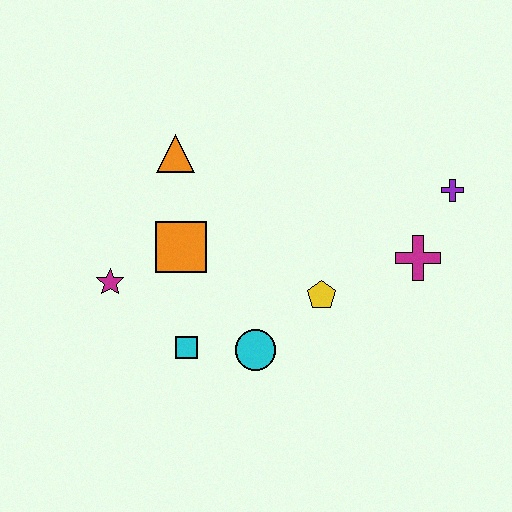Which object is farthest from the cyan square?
The purple cross is farthest from the cyan square.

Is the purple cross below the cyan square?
No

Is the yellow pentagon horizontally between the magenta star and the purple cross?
Yes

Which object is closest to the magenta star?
The orange square is closest to the magenta star.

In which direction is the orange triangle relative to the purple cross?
The orange triangle is to the left of the purple cross.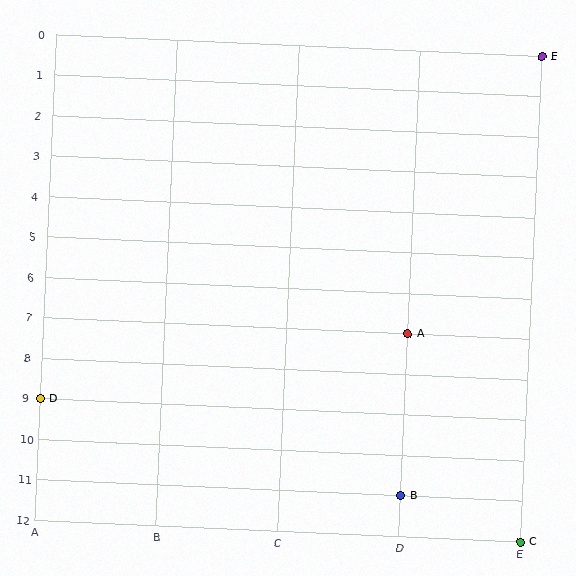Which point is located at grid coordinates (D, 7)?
Point A is at (D, 7).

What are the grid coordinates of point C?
Point C is at grid coordinates (E, 12).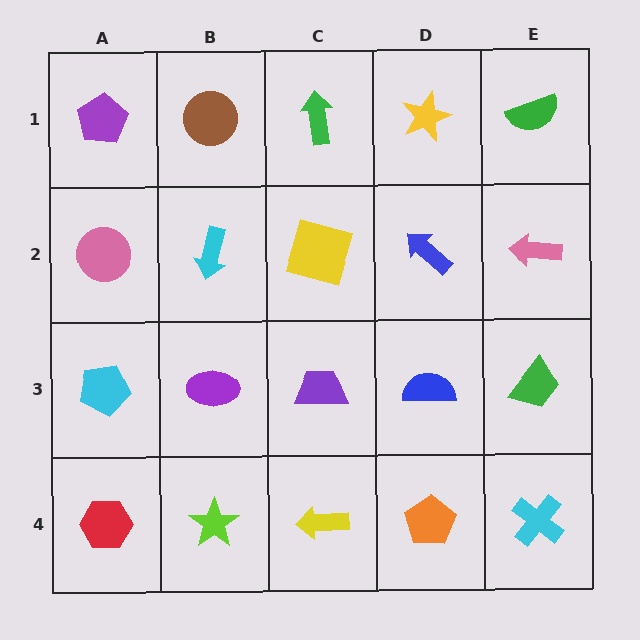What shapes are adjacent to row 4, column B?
A purple ellipse (row 3, column B), a red hexagon (row 4, column A), a yellow arrow (row 4, column C).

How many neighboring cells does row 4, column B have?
3.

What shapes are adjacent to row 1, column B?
A cyan arrow (row 2, column B), a purple pentagon (row 1, column A), a green arrow (row 1, column C).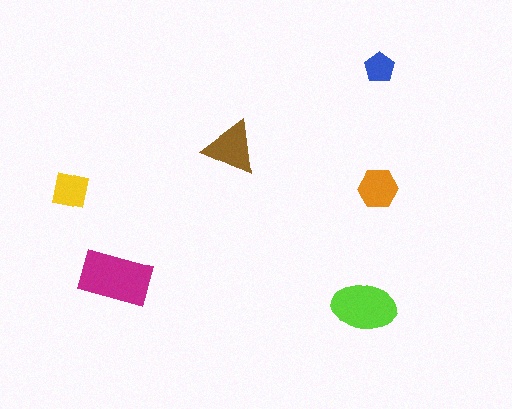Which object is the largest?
The magenta rectangle.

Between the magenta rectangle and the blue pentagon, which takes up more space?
The magenta rectangle.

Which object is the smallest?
The blue pentagon.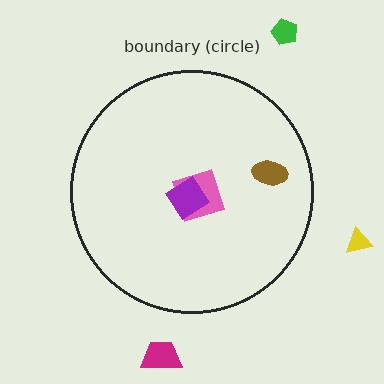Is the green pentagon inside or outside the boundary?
Outside.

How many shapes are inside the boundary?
3 inside, 3 outside.